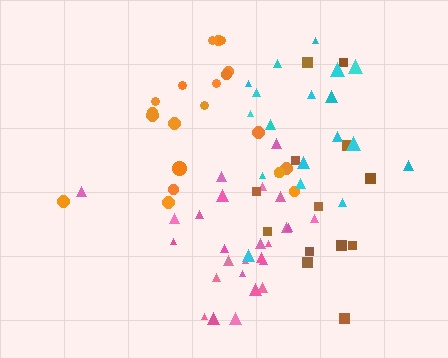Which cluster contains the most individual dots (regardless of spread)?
Pink (27).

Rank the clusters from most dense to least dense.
pink, cyan, orange, brown.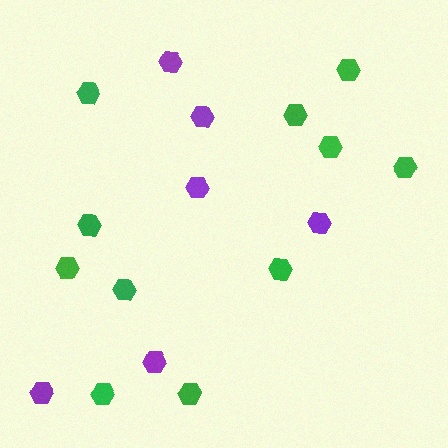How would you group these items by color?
There are 2 groups: one group of purple hexagons (6) and one group of green hexagons (11).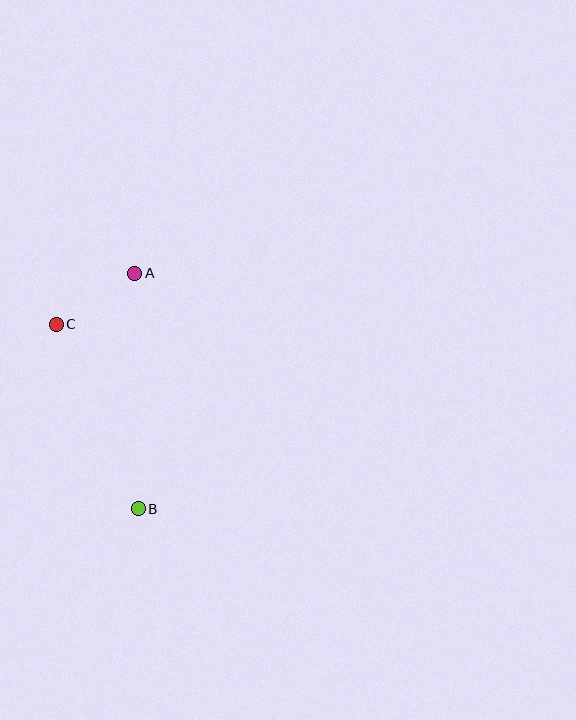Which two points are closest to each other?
Points A and C are closest to each other.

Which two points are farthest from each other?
Points A and B are farthest from each other.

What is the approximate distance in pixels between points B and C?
The distance between B and C is approximately 202 pixels.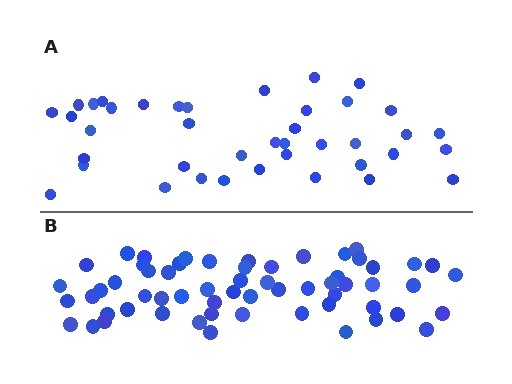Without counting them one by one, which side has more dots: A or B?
Region B (the bottom region) has more dots.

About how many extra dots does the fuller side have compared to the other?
Region B has approximately 20 more dots than region A.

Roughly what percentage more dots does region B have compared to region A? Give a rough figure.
About 50% more.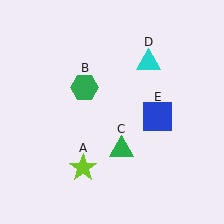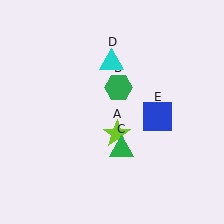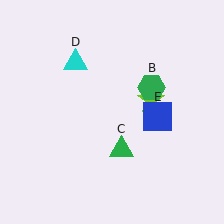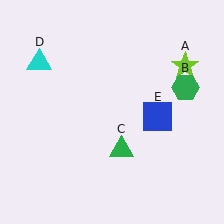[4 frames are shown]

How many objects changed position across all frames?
3 objects changed position: lime star (object A), green hexagon (object B), cyan triangle (object D).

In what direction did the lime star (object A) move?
The lime star (object A) moved up and to the right.